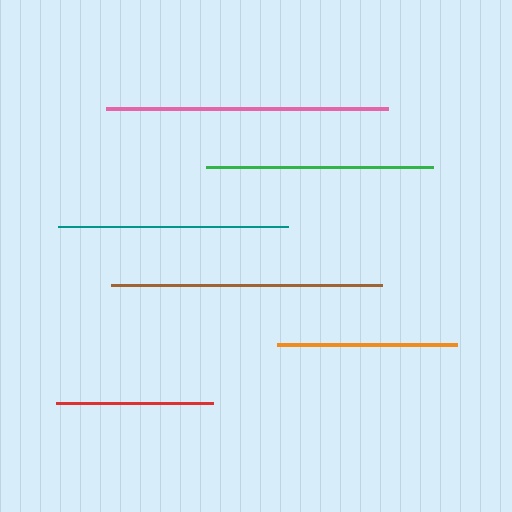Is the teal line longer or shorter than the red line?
The teal line is longer than the red line.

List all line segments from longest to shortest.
From longest to shortest: pink, brown, teal, green, orange, red.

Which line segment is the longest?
The pink line is the longest at approximately 282 pixels.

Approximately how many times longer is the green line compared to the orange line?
The green line is approximately 1.3 times the length of the orange line.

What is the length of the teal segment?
The teal segment is approximately 229 pixels long.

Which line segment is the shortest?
The red line is the shortest at approximately 157 pixels.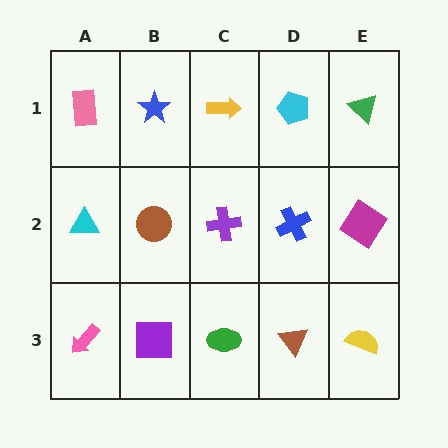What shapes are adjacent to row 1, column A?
A cyan triangle (row 2, column A), a blue star (row 1, column B).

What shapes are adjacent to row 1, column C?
A purple cross (row 2, column C), a blue star (row 1, column B), a cyan pentagon (row 1, column D).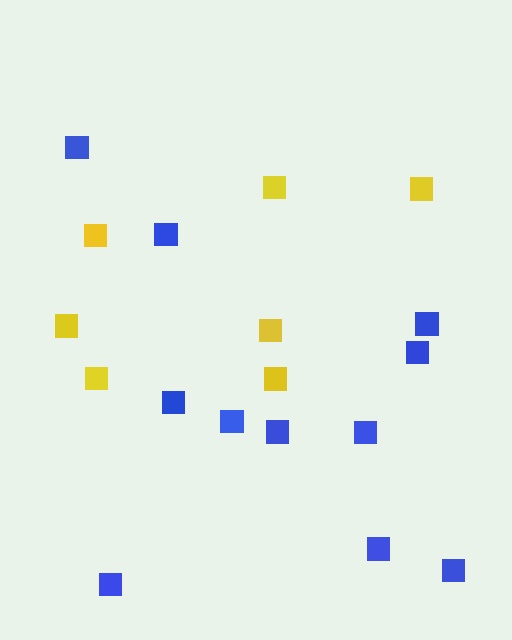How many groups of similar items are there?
There are 2 groups: one group of yellow squares (7) and one group of blue squares (11).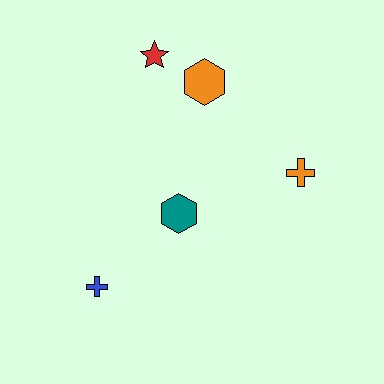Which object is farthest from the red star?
The blue cross is farthest from the red star.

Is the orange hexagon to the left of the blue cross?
No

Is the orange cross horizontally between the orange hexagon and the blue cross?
No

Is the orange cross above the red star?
No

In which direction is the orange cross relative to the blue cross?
The orange cross is to the right of the blue cross.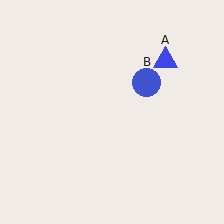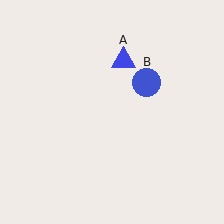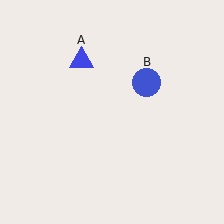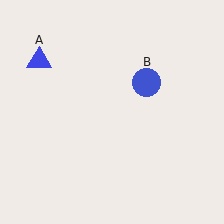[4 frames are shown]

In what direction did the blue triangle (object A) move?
The blue triangle (object A) moved left.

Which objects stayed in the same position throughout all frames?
Blue circle (object B) remained stationary.